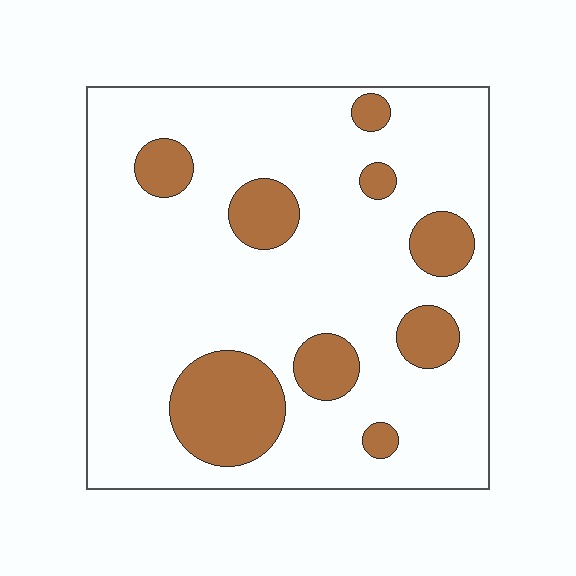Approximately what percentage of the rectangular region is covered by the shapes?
Approximately 20%.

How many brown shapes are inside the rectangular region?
9.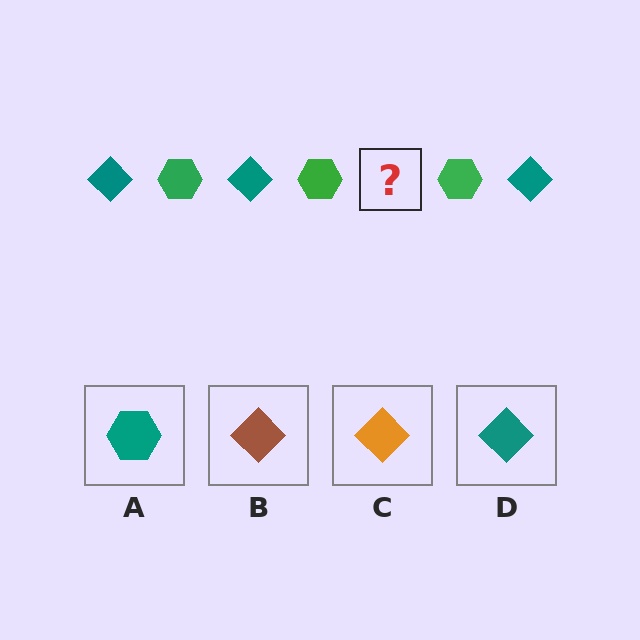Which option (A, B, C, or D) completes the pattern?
D.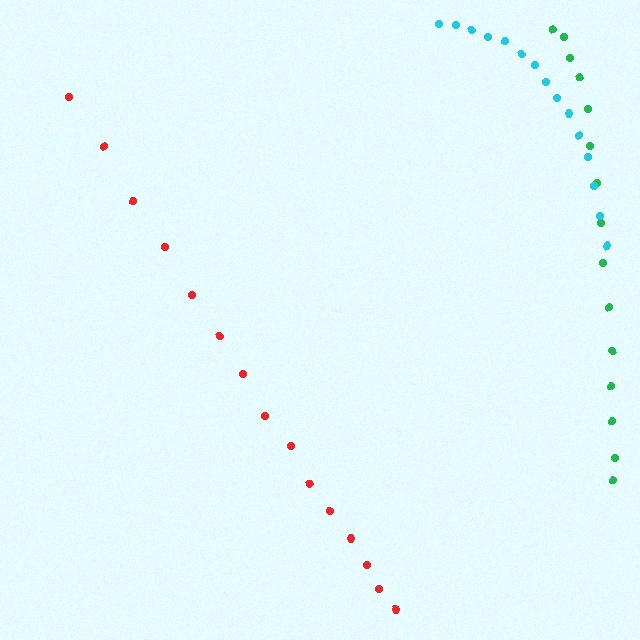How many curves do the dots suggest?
There are 3 distinct paths.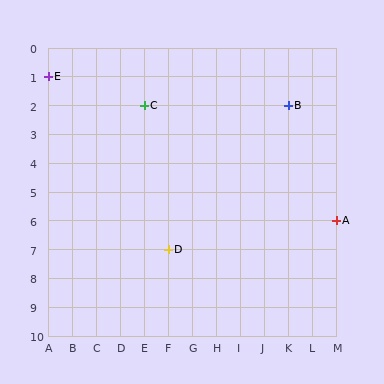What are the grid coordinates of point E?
Point E is at grid coordinates (A, 1).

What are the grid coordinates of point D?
Point D is at grid coordinates (F, 7).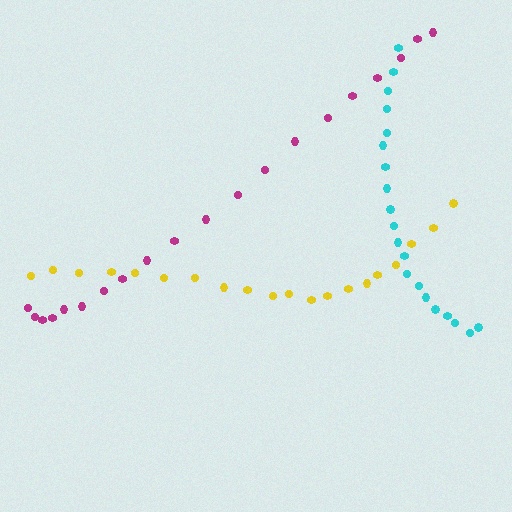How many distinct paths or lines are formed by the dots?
There are 3 distinct paths.